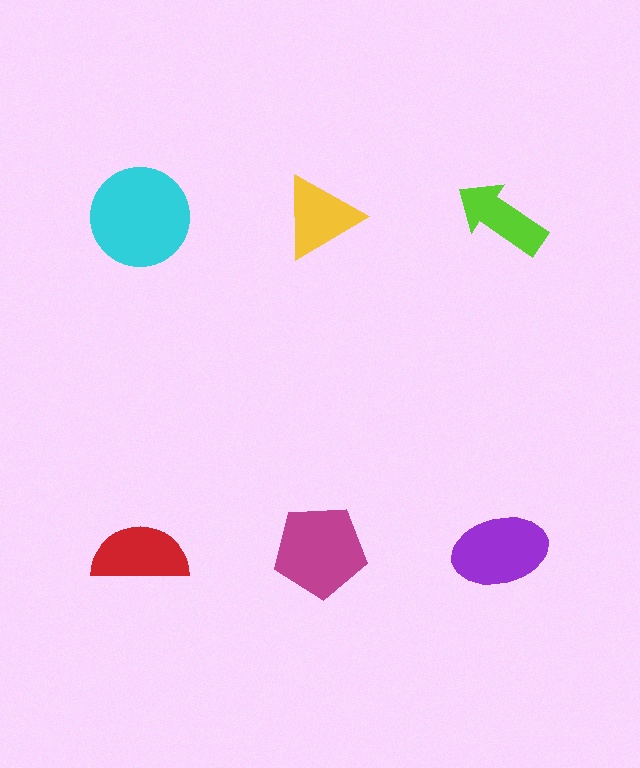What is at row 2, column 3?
A purple ellipse.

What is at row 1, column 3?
A lime arrow.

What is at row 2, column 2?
A magenta pentagon.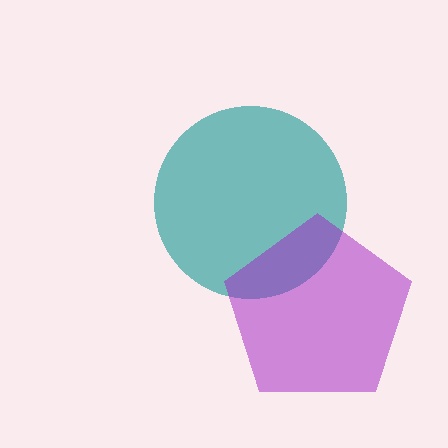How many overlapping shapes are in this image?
There are 2 overlapping shapes in the image.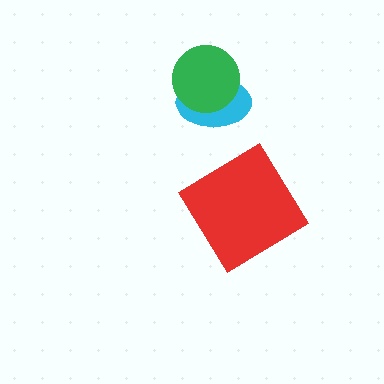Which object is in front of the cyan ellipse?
The green circle is in front of the cyan ellipse.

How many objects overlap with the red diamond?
0 objects overlap with the red diamond.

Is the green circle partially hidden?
No, no other shape covers it.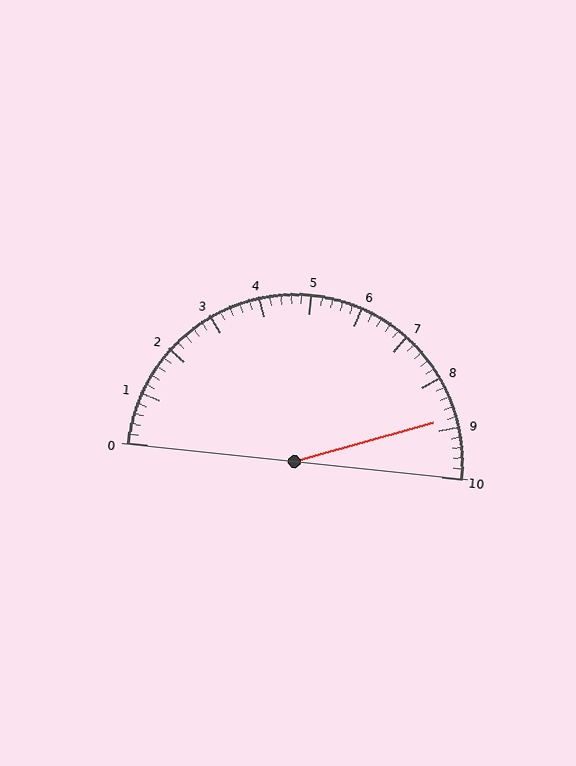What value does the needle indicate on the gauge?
The needle indicates approximately 8.8.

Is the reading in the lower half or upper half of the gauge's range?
The reading is in the upper half of the range (0 to 10).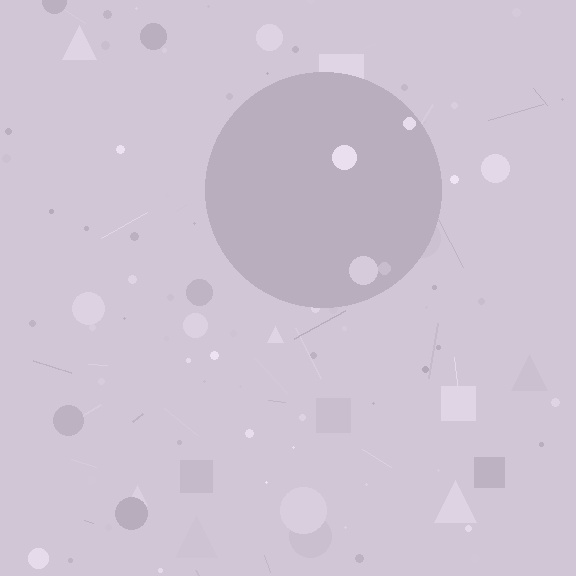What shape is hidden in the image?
A circle is hidden in the image.